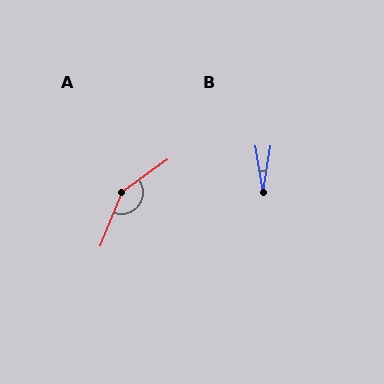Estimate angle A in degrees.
Approximately 148 degrees.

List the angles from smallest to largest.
B (18°), A (148°).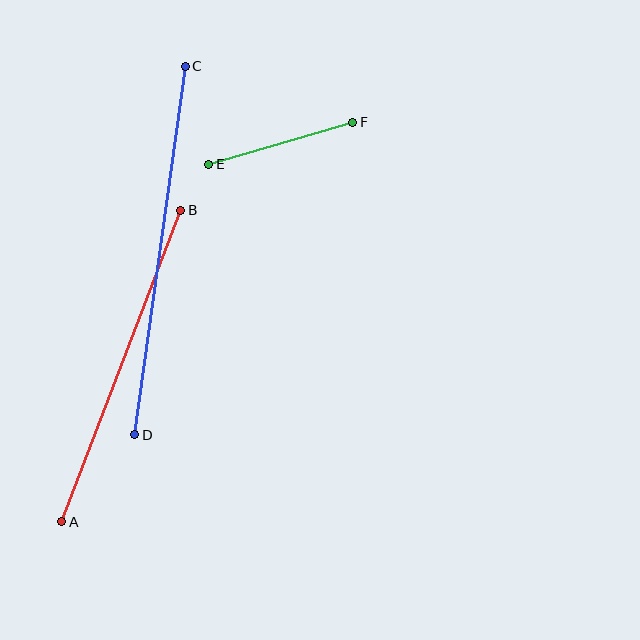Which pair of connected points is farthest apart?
Points C and D are farthest apart.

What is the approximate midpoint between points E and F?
The midpoint is at approximately (281, 143) pixels.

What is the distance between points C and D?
The distance is approximately 372 pixels.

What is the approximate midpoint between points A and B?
The midpoint is at approximately (121, 366) pixels.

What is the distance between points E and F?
The distance is approximately 150 pixels.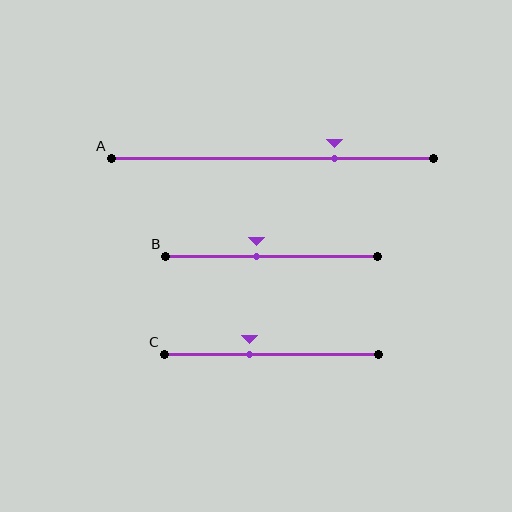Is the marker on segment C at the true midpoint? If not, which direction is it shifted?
No, the marker on segment C is shifted to the left by about 10% of the segment length.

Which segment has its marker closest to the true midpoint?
Segment B has its marker closest to the true midpoint.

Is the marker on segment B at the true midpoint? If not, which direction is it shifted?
No, the marker on segment B is shifted to the left by about 7% of the segment length.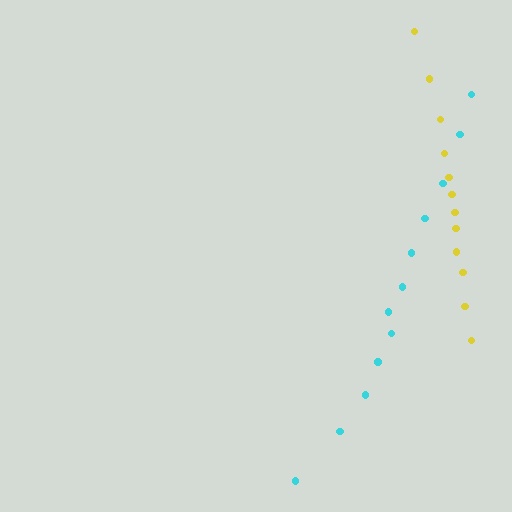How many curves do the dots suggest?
There are 2 distinct paths.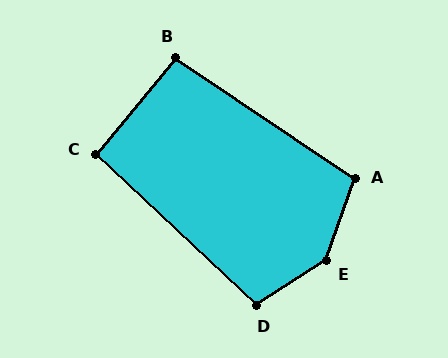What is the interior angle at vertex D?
Approximately 104 degrees (obtuse).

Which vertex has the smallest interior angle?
C, at approximately 94 degrees.